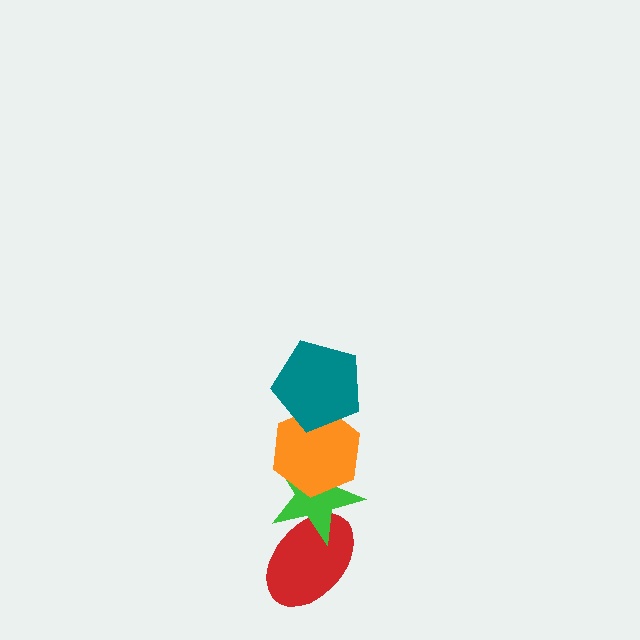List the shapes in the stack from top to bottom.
From top to bottom: the teal pentagon, the orange hexagon, the green star, the red ellipse.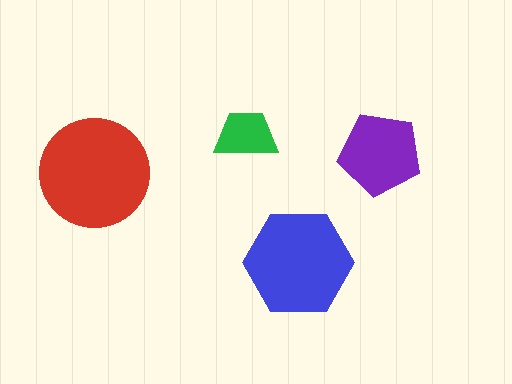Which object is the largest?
The red circle.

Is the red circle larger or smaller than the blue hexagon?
Larger.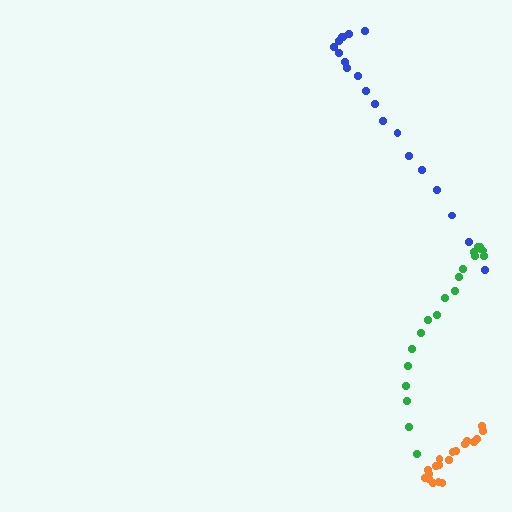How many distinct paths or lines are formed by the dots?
There are 3 distinct paths.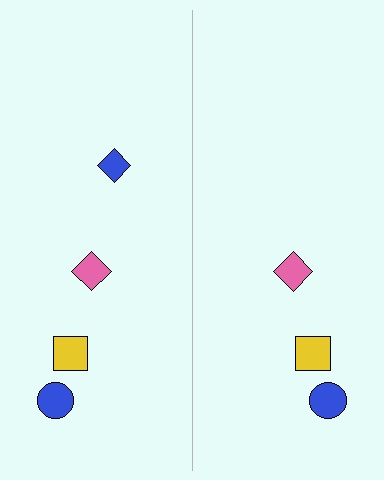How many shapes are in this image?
There are 7 shapes in this image.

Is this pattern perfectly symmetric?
No, the pattern is not perfectly symmetric. A blue diamond is missing from the right side.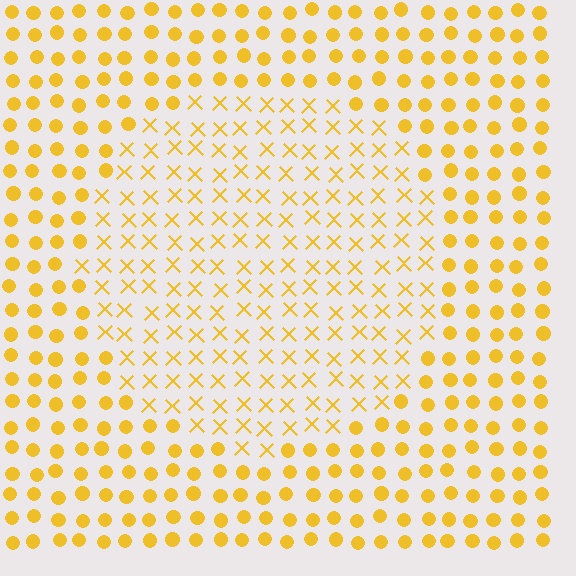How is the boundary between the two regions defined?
The boundary is defined by a change in element shape: X marks inside vs. circles outside. All elements share the same color and spacing.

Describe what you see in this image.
The image is filled with small yellow elements arranged in a uniform grid. A circle-shaped region contains X marks, while the surrounding area contains circles. The boundary is defined purely by the change in element shape.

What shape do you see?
I see a circle.